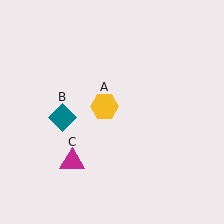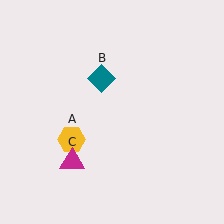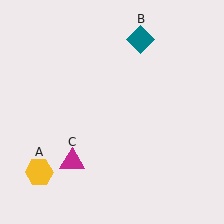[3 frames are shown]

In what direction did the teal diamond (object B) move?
The teal diamond (object B) moved up and to the right.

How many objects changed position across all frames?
2 objects changed position: yellow hexagon (object A), teal diamond (object B).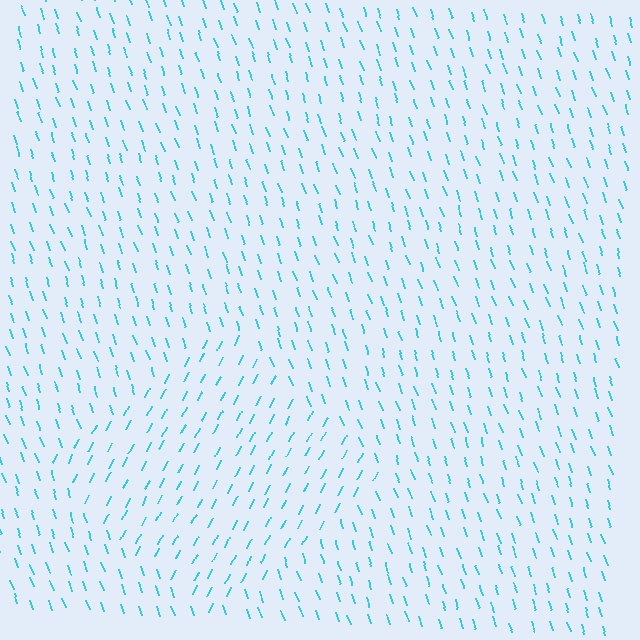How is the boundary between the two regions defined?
The boundary is defined purely by a change in line orientation (approximately 45 degrees difference). All lines are the same color and thickness.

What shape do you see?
I see a diamond.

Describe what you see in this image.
The image is filled with small cyan line segments. A diamond region in the image has lines oriented differently from the surrounding lines, creating a visible texture boundary.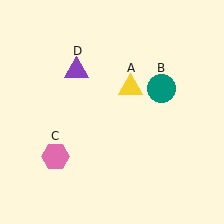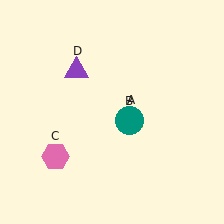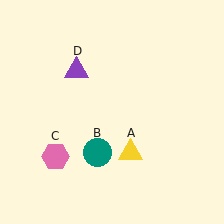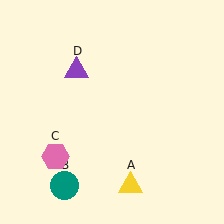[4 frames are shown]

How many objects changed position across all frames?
2 objects changed position: yellow triangle (object A), teal circle (object B).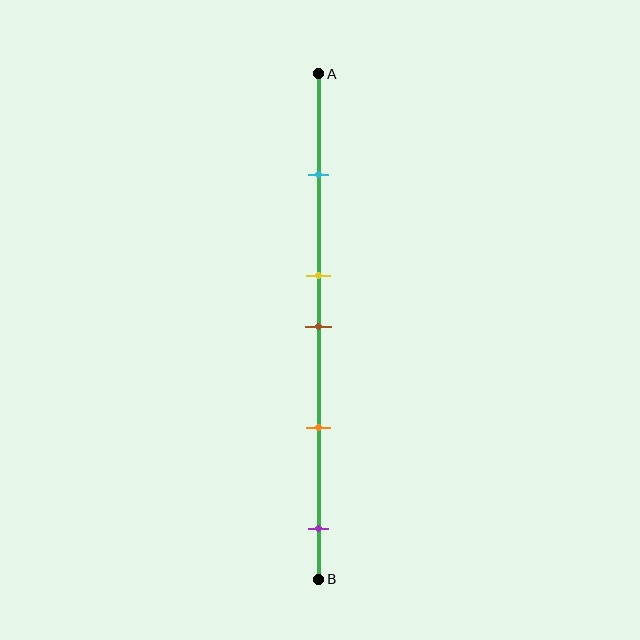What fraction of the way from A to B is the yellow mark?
The yellow mark is approximately 40% (0.4) of the way from A to B.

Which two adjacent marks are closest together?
The yellow and brown marks are the closest adjacent pair.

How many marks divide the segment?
There are 5 marks dividing the segment.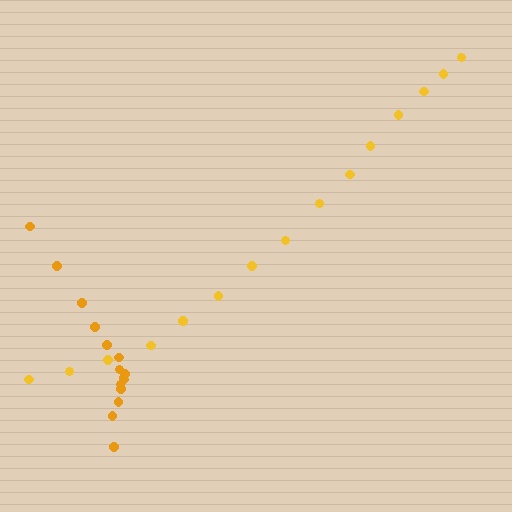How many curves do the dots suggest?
There are 2 distinct paths.